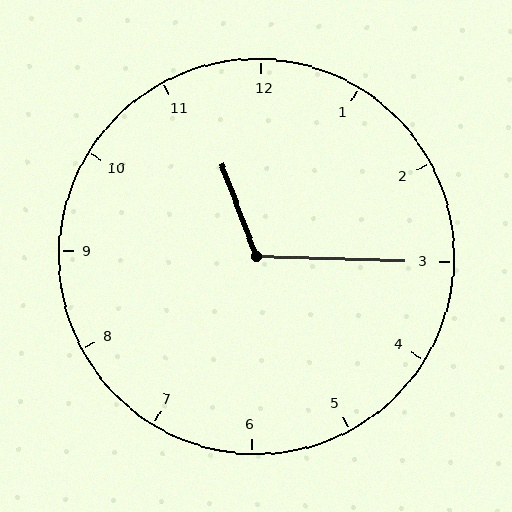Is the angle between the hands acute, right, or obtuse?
It is obtuse.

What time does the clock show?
11:15.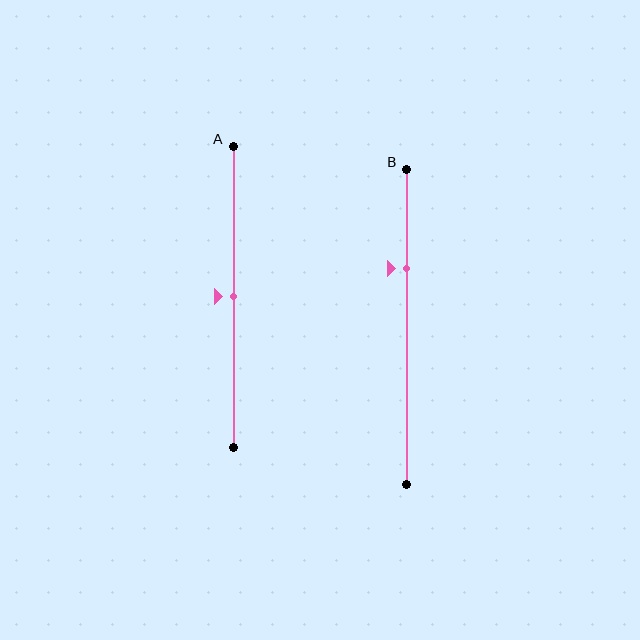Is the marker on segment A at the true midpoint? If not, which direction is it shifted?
Yes, the marker on segment A is at the true midpoint.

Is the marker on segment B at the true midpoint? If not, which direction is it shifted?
No, the marker on segment B is shifted upward by about 18% of the segment length.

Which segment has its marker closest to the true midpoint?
Segment A has its marker closest to the true midpoint.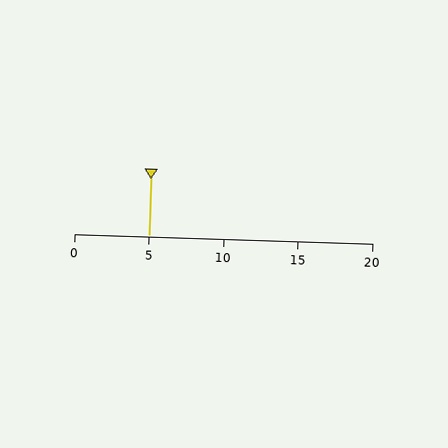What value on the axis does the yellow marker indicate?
The marker indicates approximately 5.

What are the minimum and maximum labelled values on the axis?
The axis runs from 0 to 20.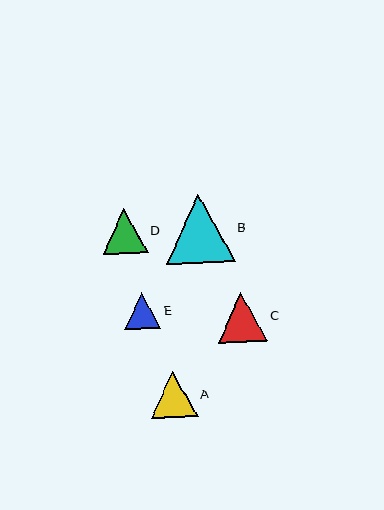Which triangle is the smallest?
Triangle E is the smallest with a size of approximately 36 pixels.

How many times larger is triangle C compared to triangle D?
Triangle C is approximately 1.1 times the size of triangle D.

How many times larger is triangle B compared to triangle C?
Triangle B is approximately 1.4 times the size of triangle C.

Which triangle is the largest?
Triangle B is the largest with a size of approximately 69 pixels.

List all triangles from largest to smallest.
From largest to smallest: B, C, A, D, E.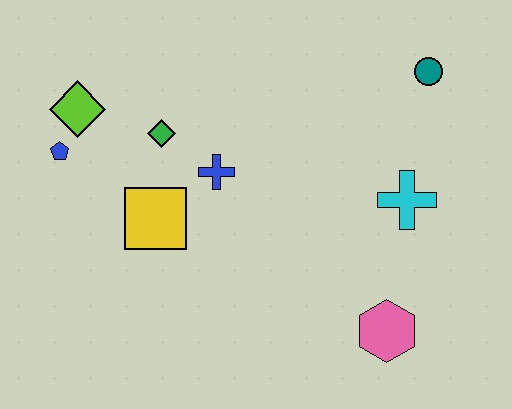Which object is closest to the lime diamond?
The blue pentagon is closest to the lime diamond.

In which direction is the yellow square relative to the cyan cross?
The yellow square is to the left of the cyan cross.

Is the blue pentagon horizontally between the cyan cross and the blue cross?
No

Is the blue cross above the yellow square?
Yes